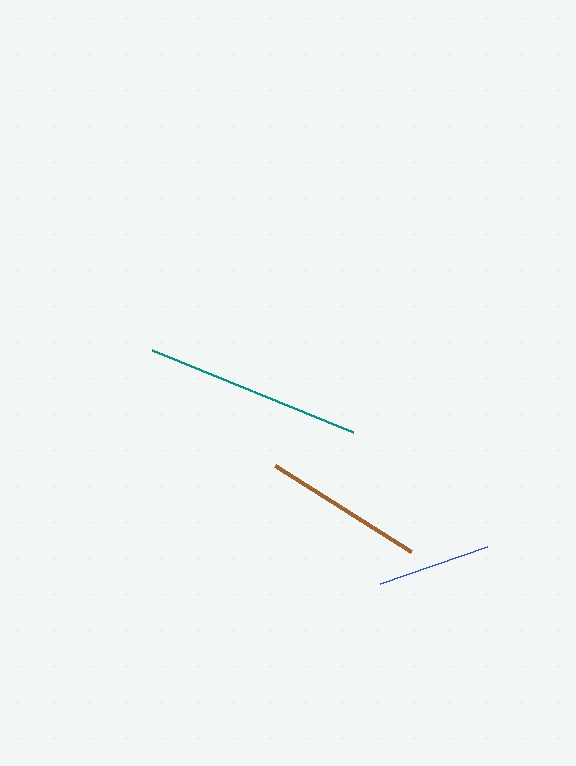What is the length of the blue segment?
The blue segment is approximately 113 pixels long.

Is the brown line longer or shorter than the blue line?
The brown line is longer than the blue line.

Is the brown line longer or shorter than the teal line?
The teal line is longer than the brown line.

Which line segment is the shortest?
The blue line is the shortest at approximately 113 pixels.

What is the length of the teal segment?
The teal segment is approximately 217 pixels long.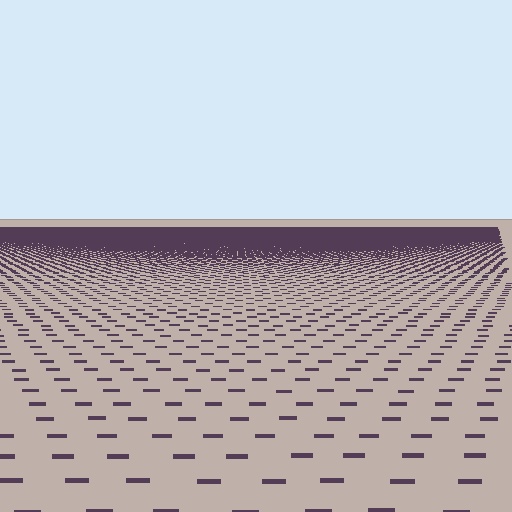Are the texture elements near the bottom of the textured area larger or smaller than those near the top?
Larger. Near the bottom, elements are closer to the viewer and appear at a bigger on-screen size.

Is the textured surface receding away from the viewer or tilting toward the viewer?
The surface is receding away from the viewer. Texture elements get smaller and denser toward the top.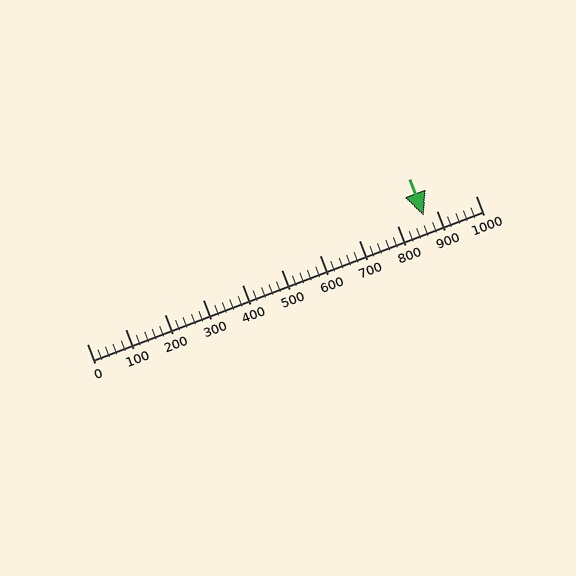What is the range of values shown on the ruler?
The ruler shows values from 0 to 1000.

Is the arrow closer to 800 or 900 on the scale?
The arrow is closer to 900.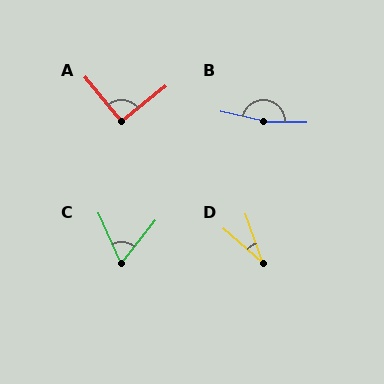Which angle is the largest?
B, at approximately 168 degrees.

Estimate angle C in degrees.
Approximately 63 degrees.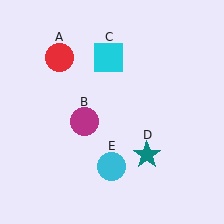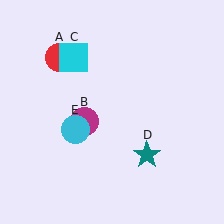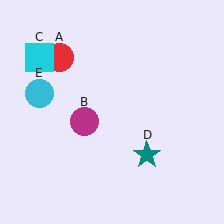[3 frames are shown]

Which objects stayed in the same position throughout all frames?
Red circle (object A) and magenta circle (object B) and teal star (object D) remained stationary.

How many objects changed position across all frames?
2 objects changed position: cyan square (object C), cyan circle (object E).